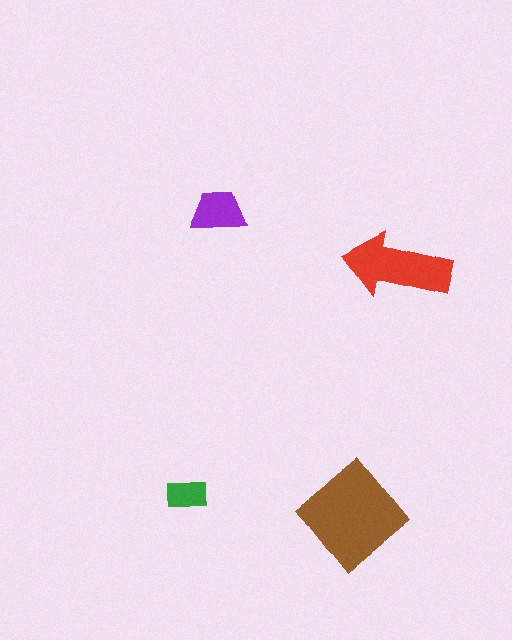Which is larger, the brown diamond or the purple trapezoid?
The brown diamond.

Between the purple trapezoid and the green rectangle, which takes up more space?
The purple trapezoid.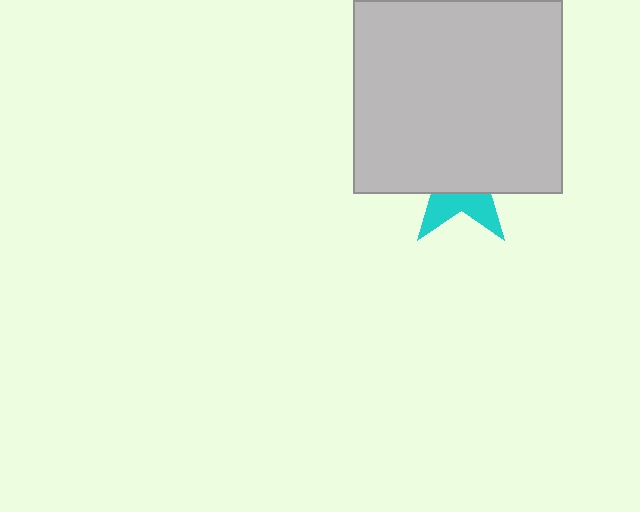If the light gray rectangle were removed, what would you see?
You would see the complete cyan star.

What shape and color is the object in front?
The object in front is a light gray rectangle.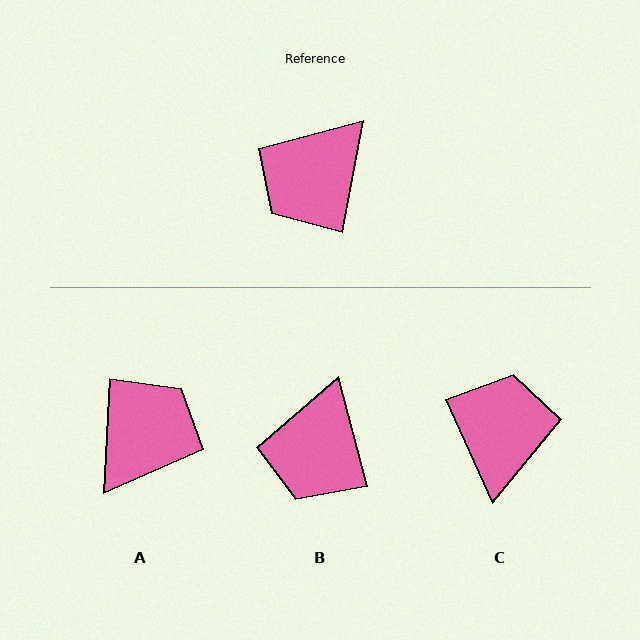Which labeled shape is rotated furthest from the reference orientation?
A, about 172 degrees away.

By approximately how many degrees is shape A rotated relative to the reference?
Approximately 172 degrees clockwise.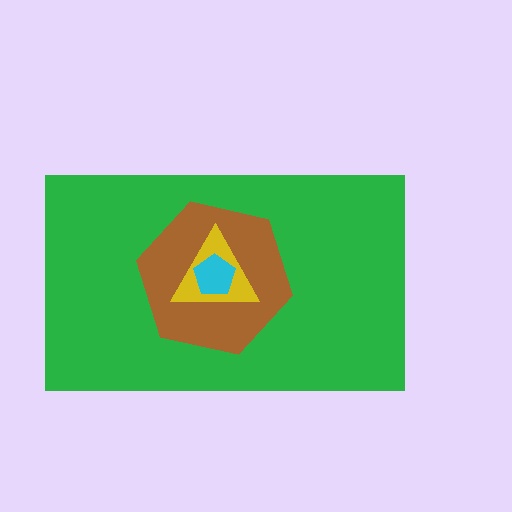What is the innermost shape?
The cyan pentagon.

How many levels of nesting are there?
4.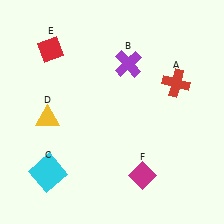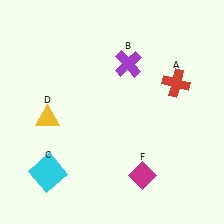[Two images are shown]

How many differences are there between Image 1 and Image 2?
There is 1 difference between the two images.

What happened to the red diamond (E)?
The red diamond (E) was removed in Image 2. It was in the top-left area of Image 1.